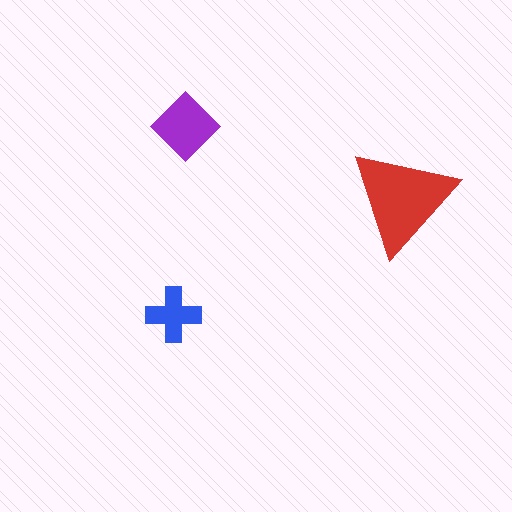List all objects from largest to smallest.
The red triangle, the purple diamond, the blue cross.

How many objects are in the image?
There are 3 objects in the image.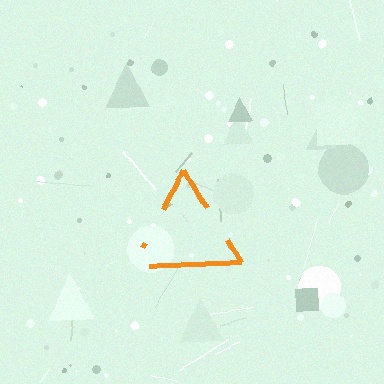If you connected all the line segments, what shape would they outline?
They would outline a triangle.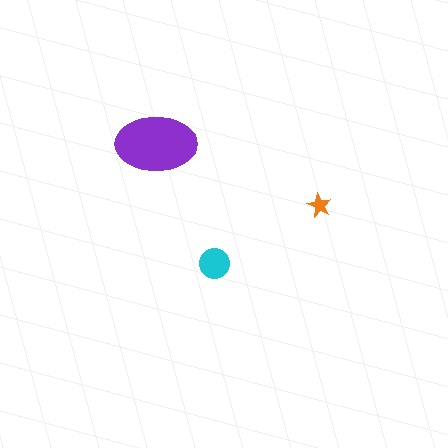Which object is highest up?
The purple ellipse is topmost.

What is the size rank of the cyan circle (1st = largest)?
2nd.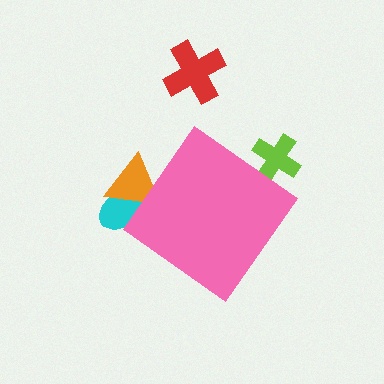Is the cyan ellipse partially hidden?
Yes, the cyan ellipse is partially hidden behind the pink diamond.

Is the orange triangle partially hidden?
Yes, the orange triangle is partially hidden behind the pink diamond.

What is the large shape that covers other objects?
A pink diamond.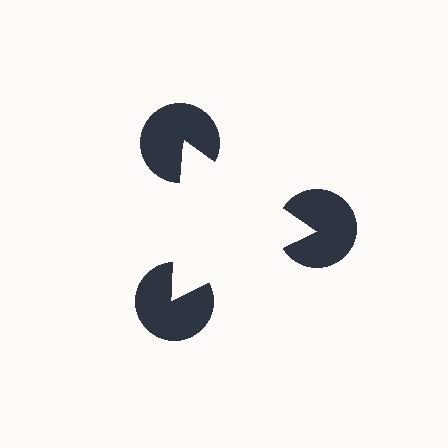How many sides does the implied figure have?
3 sides.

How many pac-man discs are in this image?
There are 3 — one at each vertex of the illusory triangle.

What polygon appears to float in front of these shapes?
An illusory triangle — its edges are inferred from the aligned wedge cuts in the pac-man discs, not physically drawn.